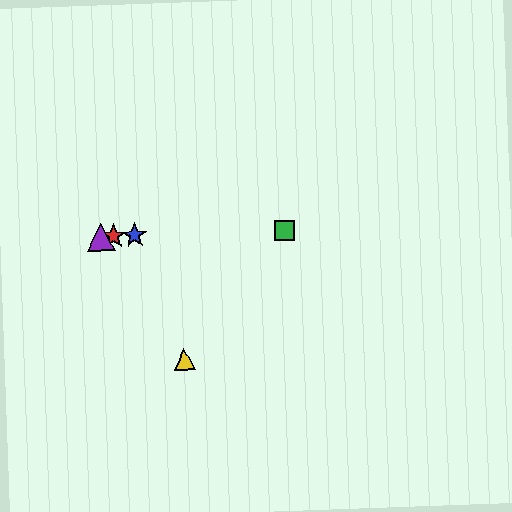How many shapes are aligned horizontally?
4 shapes (the red star, the blue star, the green square, the purple triangle) are aligned horizontally.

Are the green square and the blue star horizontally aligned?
Yes, both are at y≈230.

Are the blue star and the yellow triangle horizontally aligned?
No, the blue star is at y≈236 and the yellow triangle is at y≈359.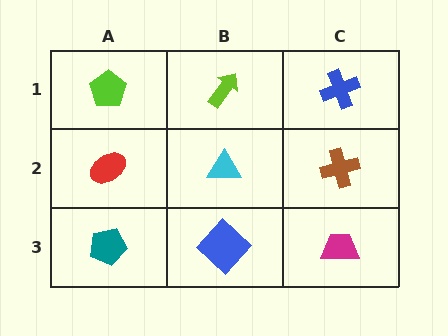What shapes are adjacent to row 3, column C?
A brown cross (row 2, column C), a blue diamond (row 3, column B).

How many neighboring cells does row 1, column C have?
2.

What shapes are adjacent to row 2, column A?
A lime pentagon (row 1, column A), a teal pentagon (row 3, column A), a cyan triangle (row 2, column B).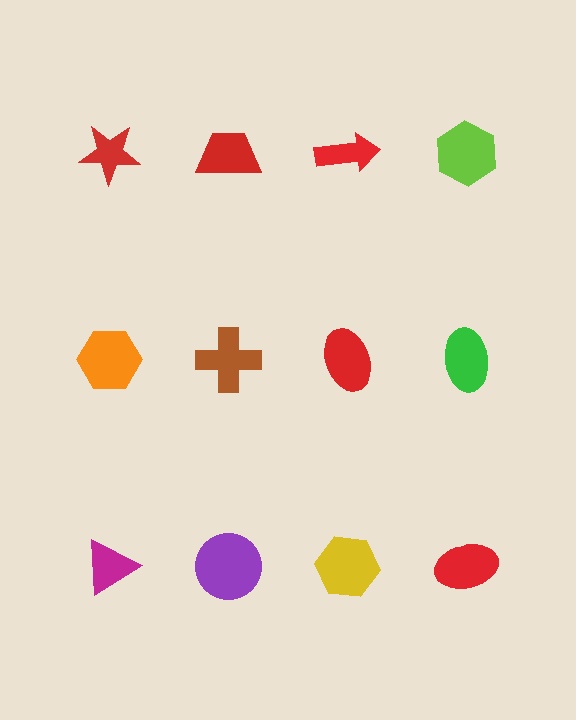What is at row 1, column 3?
A red arrow.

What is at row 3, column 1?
A magenta triangle.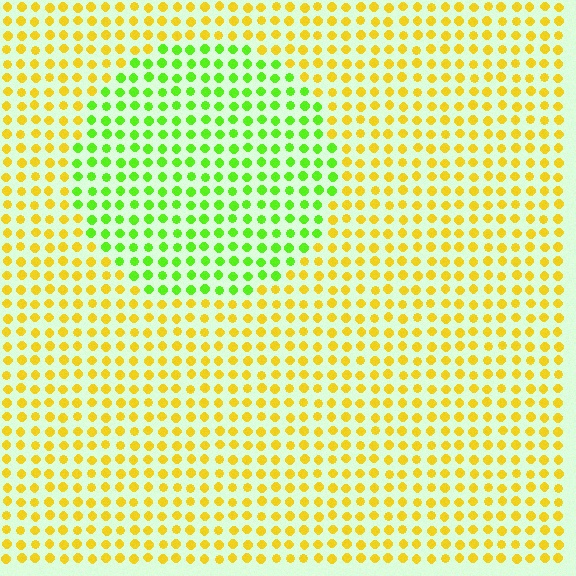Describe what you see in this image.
The image is filled with small yellow elements in a uniform arrangement. A circle-shaped region is visible where the elements are tinted to a slightly different hue, forming a subtle color boundary.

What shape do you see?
I see a circle.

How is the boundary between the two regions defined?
The boundary is defined purely by a slight shift in hue (about 53 degrees). Spacing, size, and orientation are identical on both sides.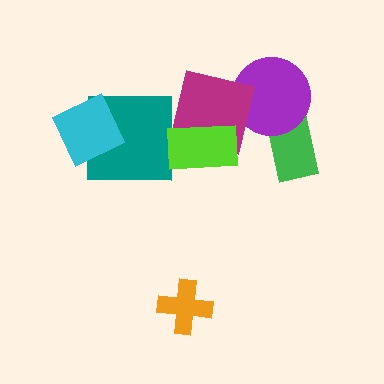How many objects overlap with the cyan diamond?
1 object overlaps with the cyan diamond.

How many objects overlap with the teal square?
1 object overlaps with the teal square.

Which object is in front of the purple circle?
The magenta square is in front of the purple circle.